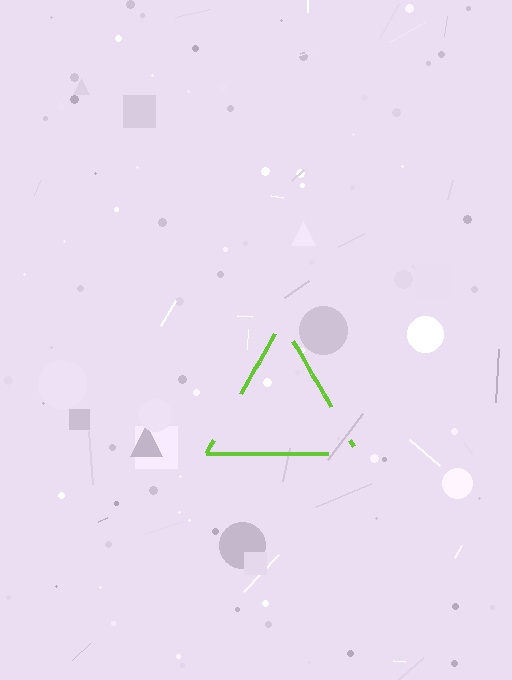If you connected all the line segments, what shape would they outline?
They would outline a triangle.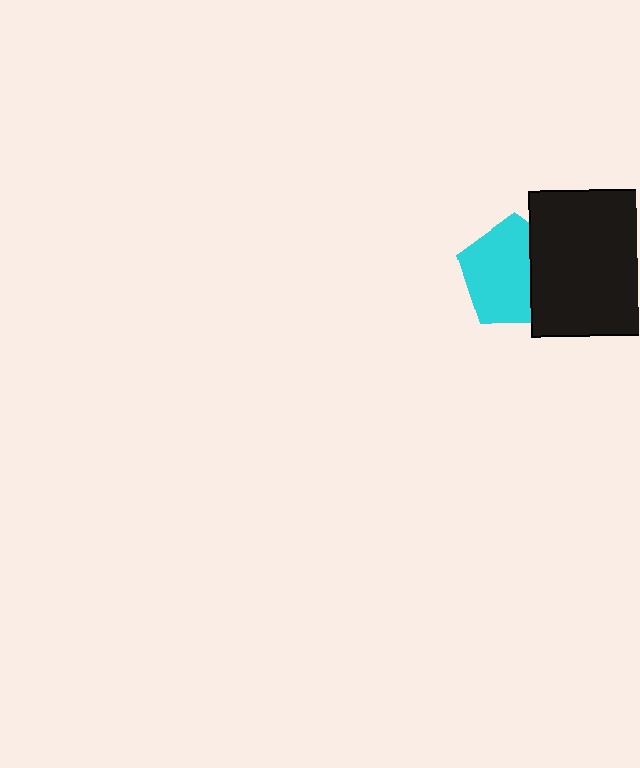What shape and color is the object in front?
The object in front is a black rectangle.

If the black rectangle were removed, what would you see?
You would see the complete cyan pentagon.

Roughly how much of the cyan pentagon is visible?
Most of it is visible (roughly 67%).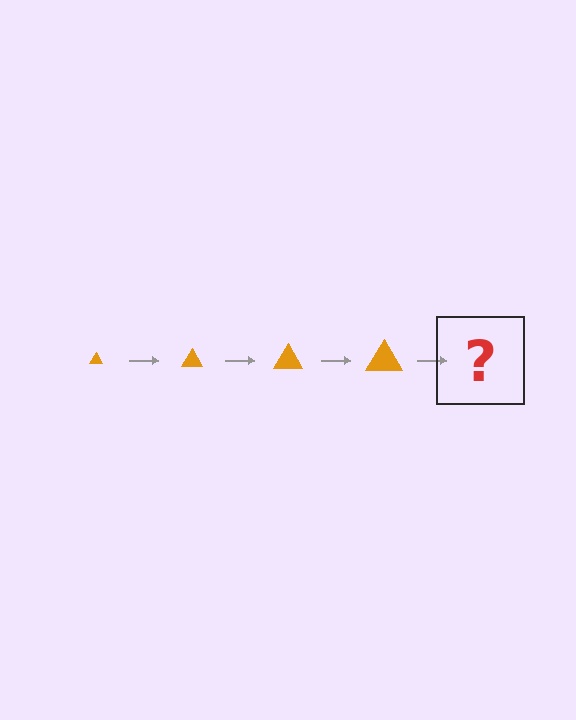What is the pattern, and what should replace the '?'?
The pattern is that the triangle gets progressively larger each step. The '?' should be an orange triangle, larger than the previous one.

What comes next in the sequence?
The next element should be an orange triangle, larger than the previous one.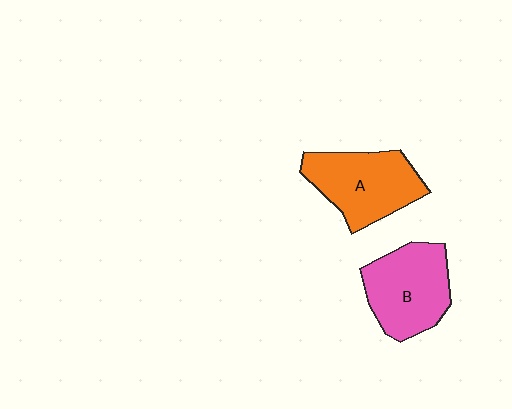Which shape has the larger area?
Shape A (orange).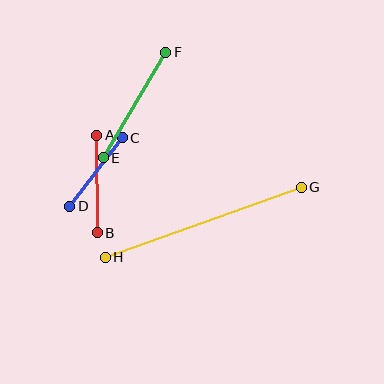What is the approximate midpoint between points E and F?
The midpoint is at approximately (134, 105) pixels.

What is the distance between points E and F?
The distance is approximately 122 pixels.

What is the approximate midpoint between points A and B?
The midpoint is at approximately (97, 184) pixels.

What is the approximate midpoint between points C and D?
The midpoint is at approximately (96, 172) pixels.